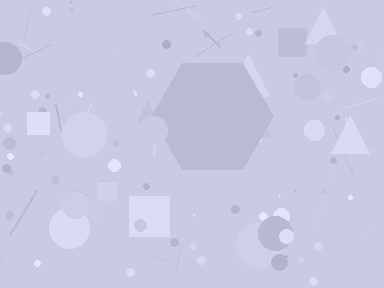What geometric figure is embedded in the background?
A hexagon is embedded in the background.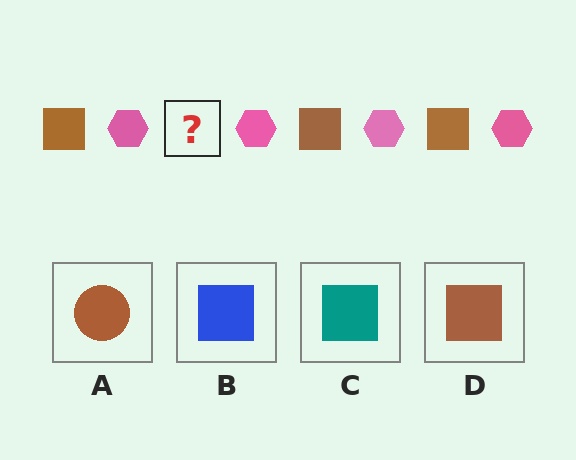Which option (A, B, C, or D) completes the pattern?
D.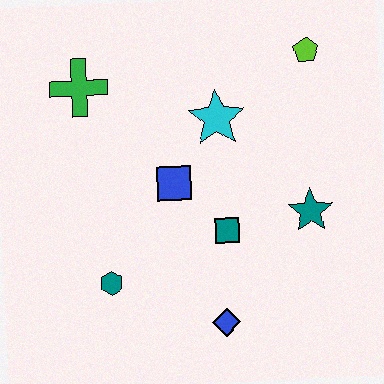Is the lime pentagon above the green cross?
Yes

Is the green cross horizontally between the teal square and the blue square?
No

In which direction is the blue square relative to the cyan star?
The blue square is below the cyan star.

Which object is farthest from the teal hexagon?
The lime pentagon is farthest from the teal hexagon.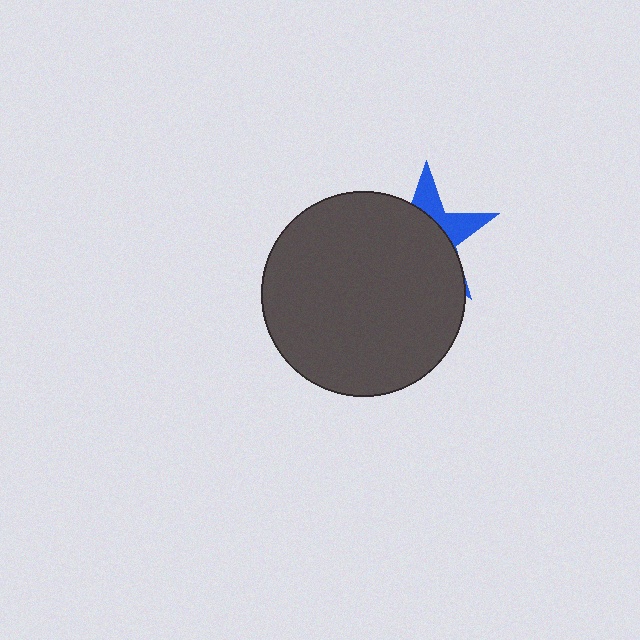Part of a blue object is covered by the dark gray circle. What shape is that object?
It is a star.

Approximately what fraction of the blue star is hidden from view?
Roughly 69% of the blue star is hidden behind the dark gray circle.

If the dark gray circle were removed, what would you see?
You would see the complete blue star.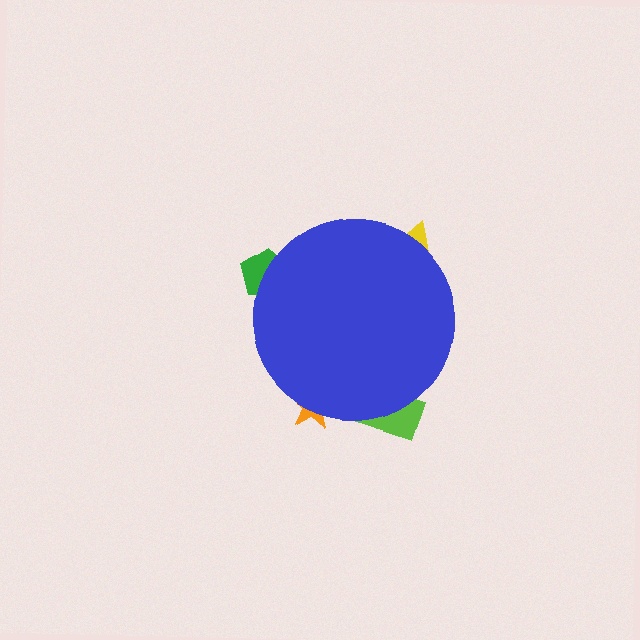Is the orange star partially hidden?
Yes, the orange star is partially hidden behind the blue circle.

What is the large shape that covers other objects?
A blue circle.